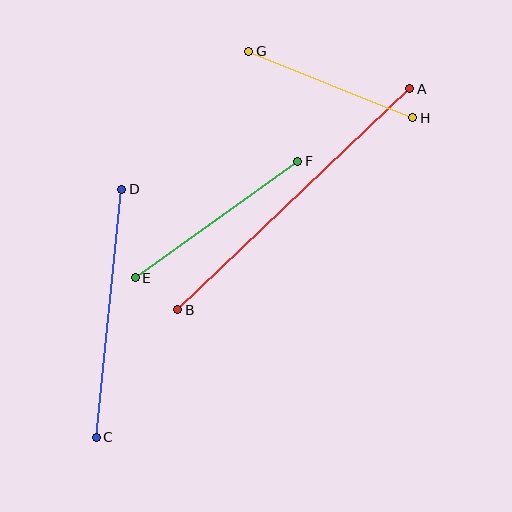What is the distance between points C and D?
The distance is approximately 249 pixels.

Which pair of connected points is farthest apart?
Points A and B are farthest apart.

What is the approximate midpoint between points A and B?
The midpoint is at approximately (294, 199) pixels.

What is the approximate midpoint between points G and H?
The midpoint is at approximately (331, 85) pixels.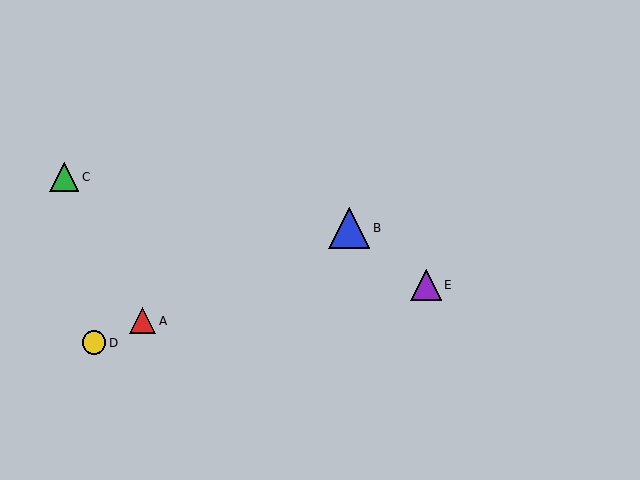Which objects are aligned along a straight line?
Objects A, B, D are aligned along a straight line.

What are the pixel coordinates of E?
Object E is at (426, 285).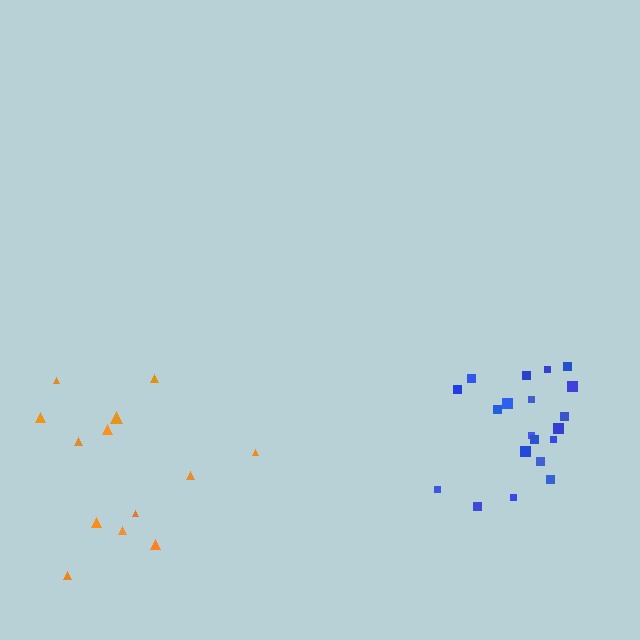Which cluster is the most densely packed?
Blue.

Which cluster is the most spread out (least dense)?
Orange.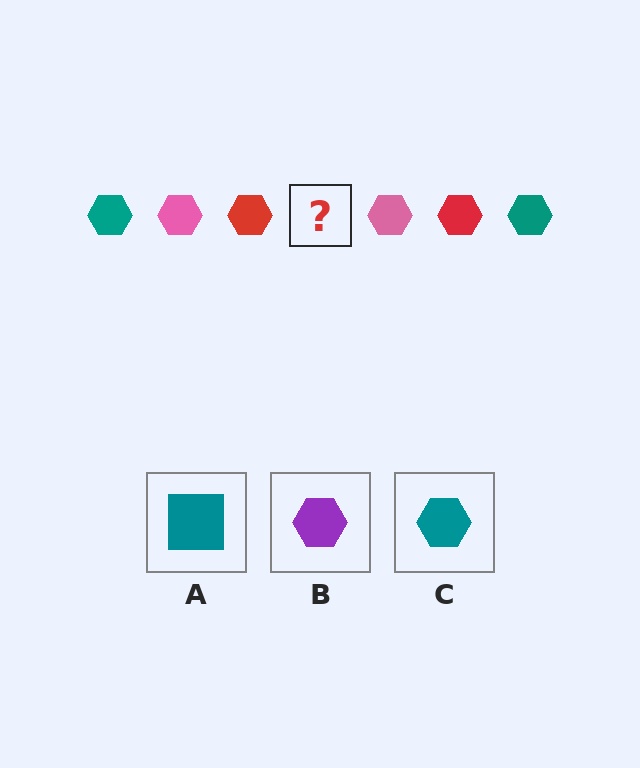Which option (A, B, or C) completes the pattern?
C.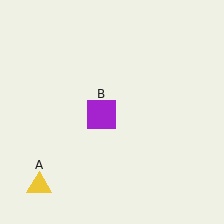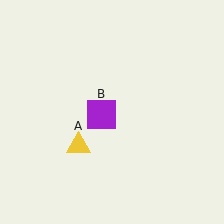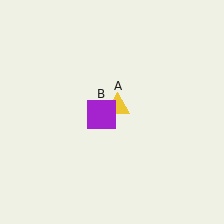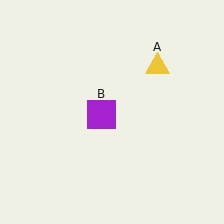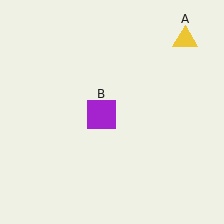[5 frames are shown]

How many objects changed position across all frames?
1 object changed position: yellow triangle (object A).